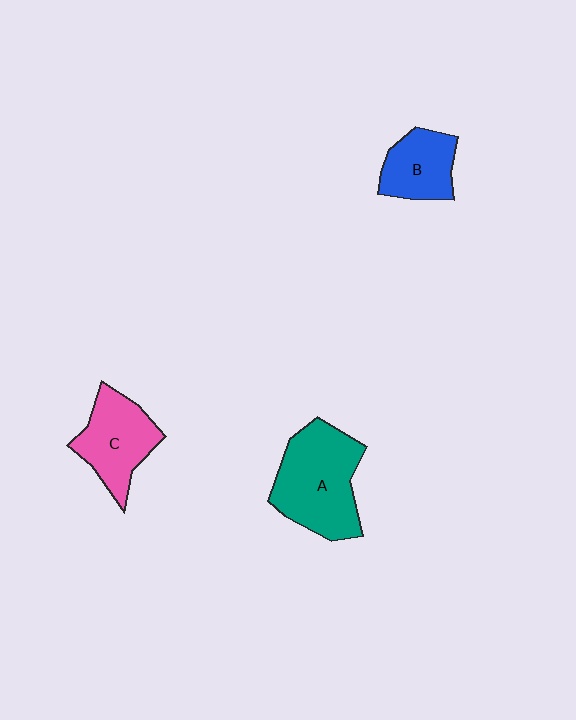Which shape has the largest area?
Shape A (teal).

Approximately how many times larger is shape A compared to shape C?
Approximately 1.4 times.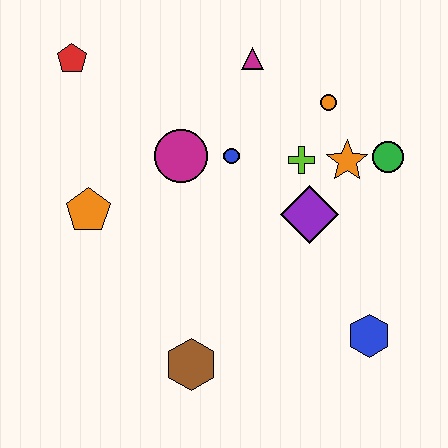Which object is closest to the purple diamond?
The lime cross is closest to the purple diamond.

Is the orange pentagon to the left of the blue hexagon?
Yes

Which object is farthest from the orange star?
The red pentagon is farthest from the orange star.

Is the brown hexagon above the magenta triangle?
No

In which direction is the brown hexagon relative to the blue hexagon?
The brown hexagon is to the left of the blue hexagon.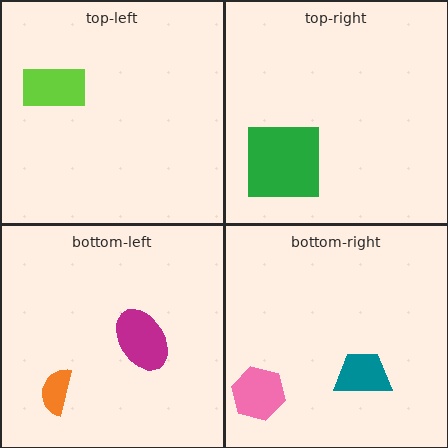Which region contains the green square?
The top-right region.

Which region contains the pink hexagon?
The bottom-right region.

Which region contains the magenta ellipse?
The bottom-left region.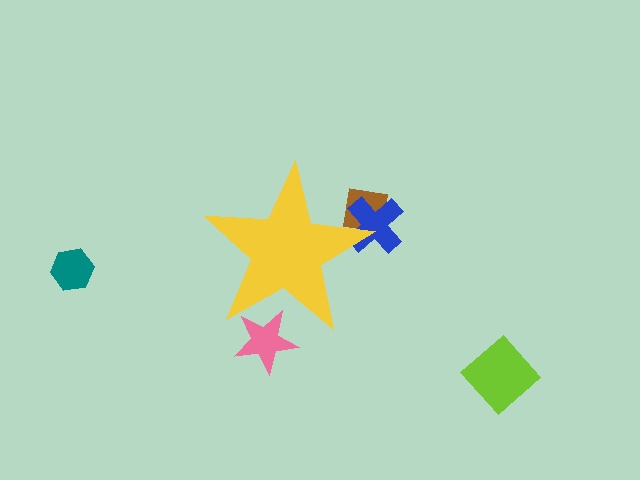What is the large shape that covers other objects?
A yellow star.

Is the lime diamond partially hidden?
No, the lime diamond is fully visible.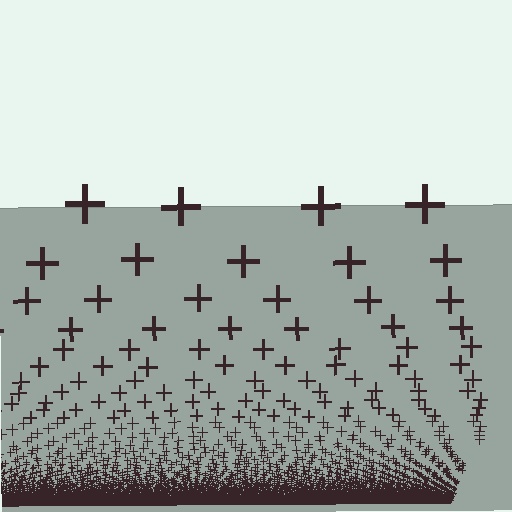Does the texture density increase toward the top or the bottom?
Density increases toward the bottom.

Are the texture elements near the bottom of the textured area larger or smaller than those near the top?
Smaller. The gradient is inverted — elements near the bottom are smaller and denser.